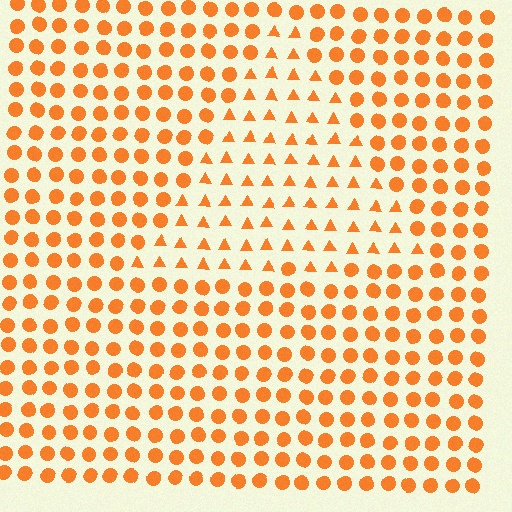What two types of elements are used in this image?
The image uses triangles inside the triangle region and circles outside it.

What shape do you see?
I see a triangle.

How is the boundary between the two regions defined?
The boundary is defined by a change in element shape: triangles inside vs. circles outside. All elements share the same color and spacing.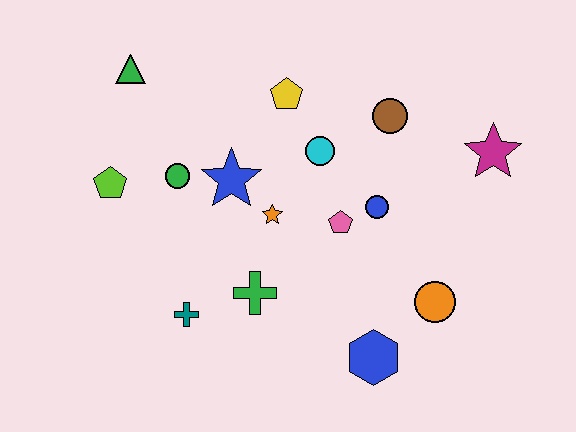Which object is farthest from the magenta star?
The lime pentagon is farthest from the magenta star.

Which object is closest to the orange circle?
The blue hexagon is closest to the orange circle.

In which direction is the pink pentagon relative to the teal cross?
The pink pentagon is to the right of the teal cross.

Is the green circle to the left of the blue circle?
Yes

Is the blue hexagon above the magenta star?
No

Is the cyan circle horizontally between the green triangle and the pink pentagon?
Yes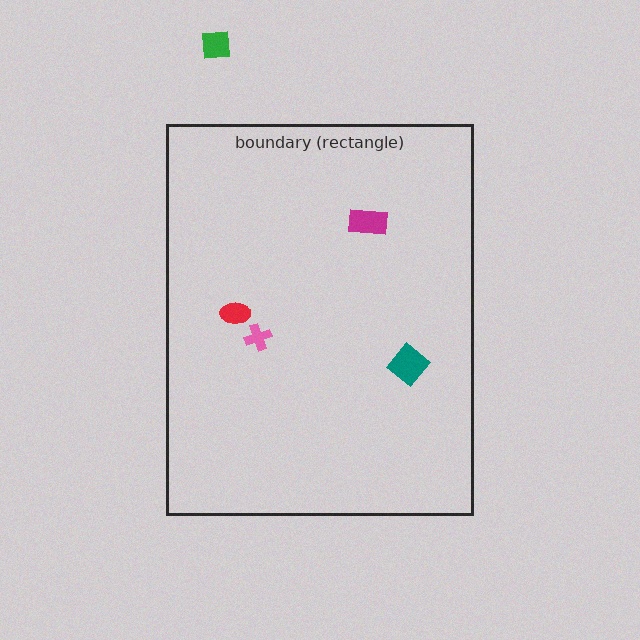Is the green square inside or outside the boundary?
Outside.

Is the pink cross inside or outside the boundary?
Inside.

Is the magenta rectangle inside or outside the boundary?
Inside.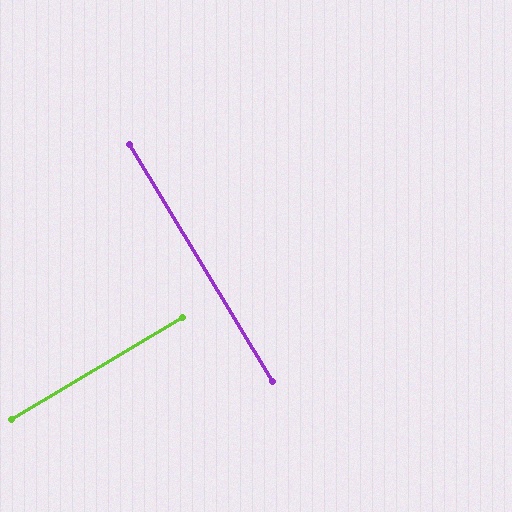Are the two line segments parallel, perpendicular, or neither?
Perpendicular — they meet at approximately 90°.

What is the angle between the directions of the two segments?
Approximately 90 degrees.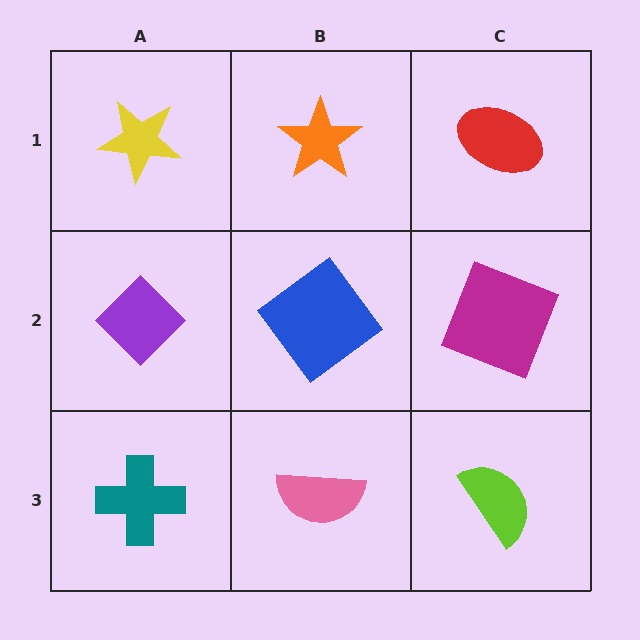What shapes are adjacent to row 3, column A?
A purple diamond (row 2, column A), a pink semicircle (row 3, column B).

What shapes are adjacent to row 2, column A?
A yellow star (row 1, column A), a teal cross (row 3, column A), a blue diamond (row 2, column B).